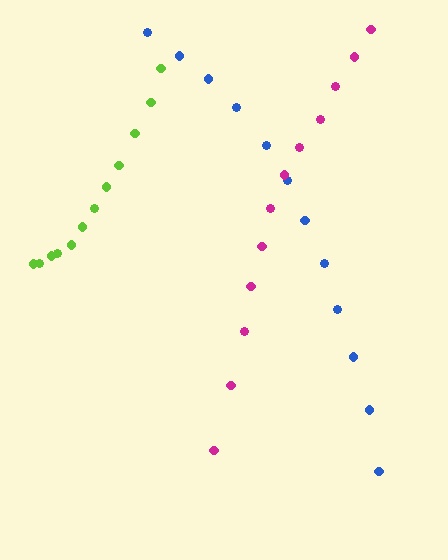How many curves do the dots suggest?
There are 3 distinct paths.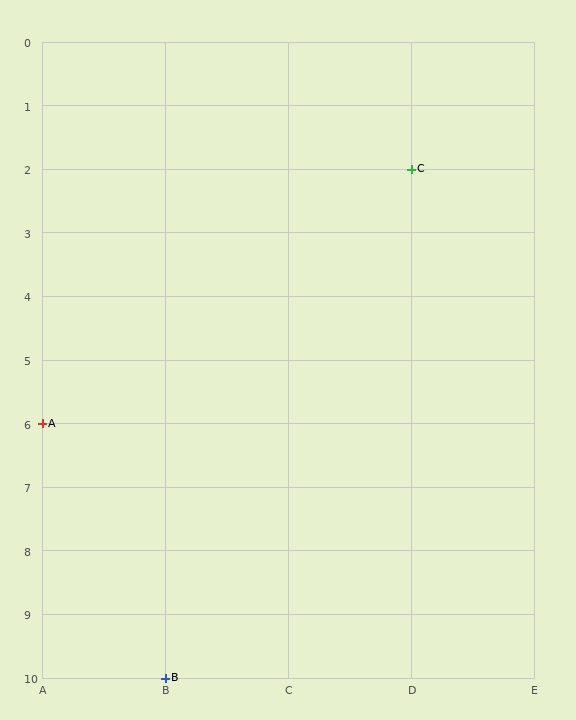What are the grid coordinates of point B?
Point B is at grid coordinates (B, 10).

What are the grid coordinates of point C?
Point C is at grid coordinates (D, 2).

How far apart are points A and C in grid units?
Points A and C are 3 columns and 4 rows apart (about 5.0 grid units diagonally).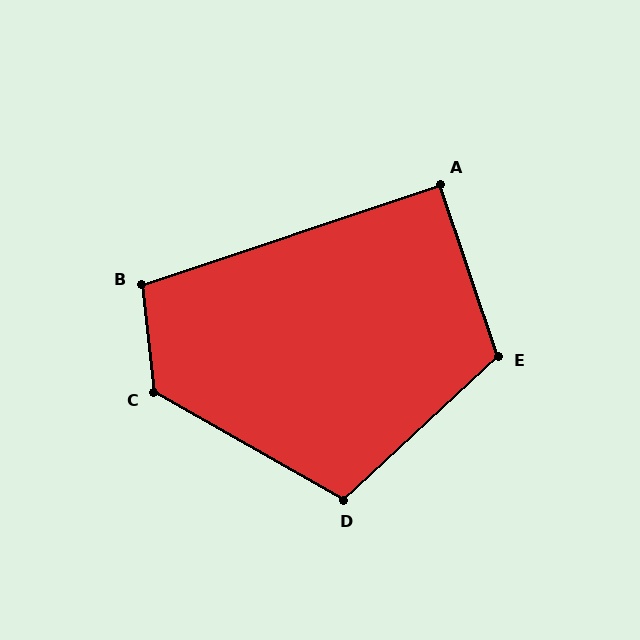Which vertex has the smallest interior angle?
A, at approximately 90 degrees.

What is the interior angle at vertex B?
Approximately 102 degrees (obtuse).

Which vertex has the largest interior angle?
C, at approximately 126 degrees.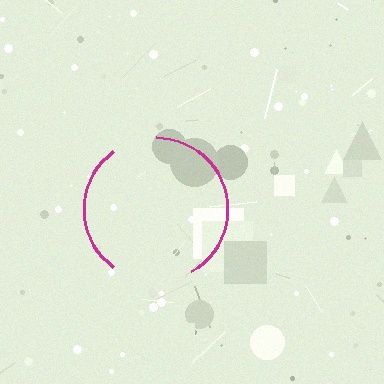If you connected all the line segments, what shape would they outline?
They would outline a circle.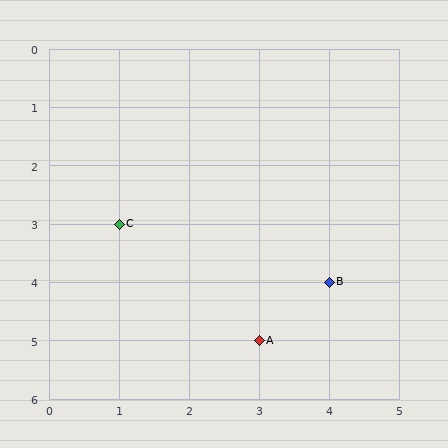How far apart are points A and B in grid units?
Points A and B are 1 column and 1 row apart (about 1.4 grid units diagonally).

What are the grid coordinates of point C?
Point C is at grid coordinates (1, 3).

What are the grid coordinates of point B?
Point B is at grid coordinates (4, 4).